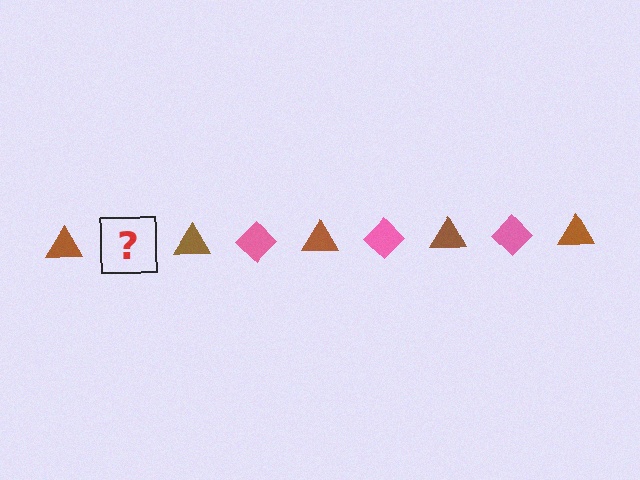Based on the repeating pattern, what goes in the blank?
The blank should be a pink diamond.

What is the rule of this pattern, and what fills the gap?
The rule is that the pattern alternates between brown triangle and pink diamond. The gap should be filled with a pink diamond.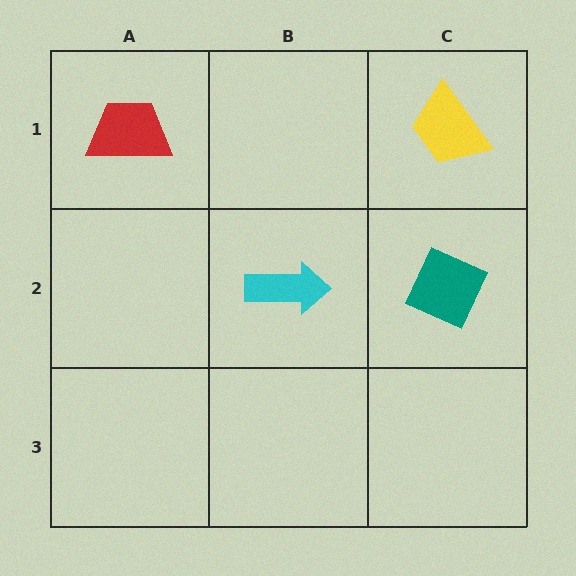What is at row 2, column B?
A cyan arrow.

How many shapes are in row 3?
0 shapes.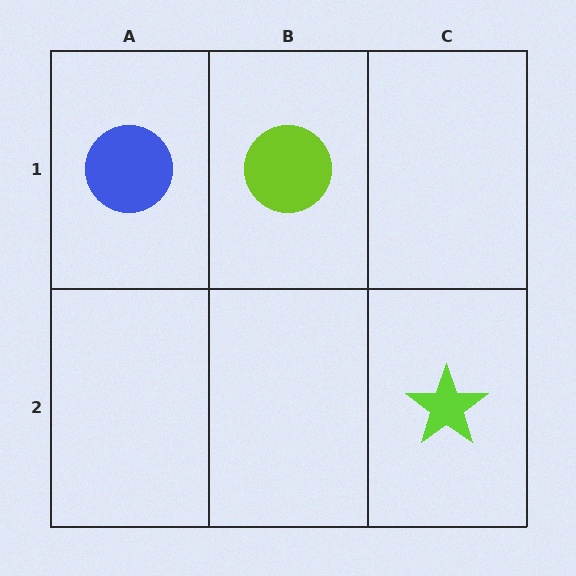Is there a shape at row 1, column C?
No, that cell is empty.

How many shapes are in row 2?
1 shape.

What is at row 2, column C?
A lime star.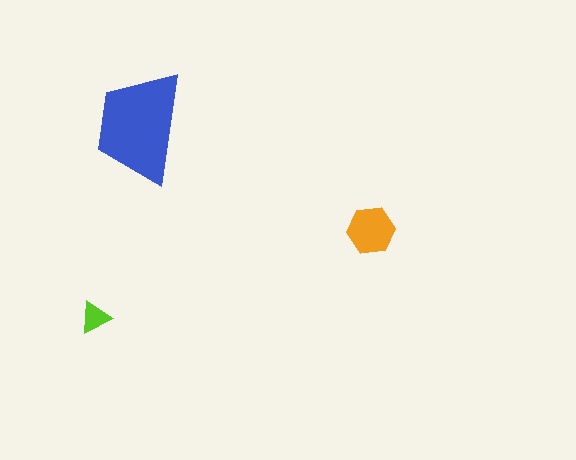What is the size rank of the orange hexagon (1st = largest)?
2nd.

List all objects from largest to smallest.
The blue trapezoid, the orange hexagon, the lime triangle.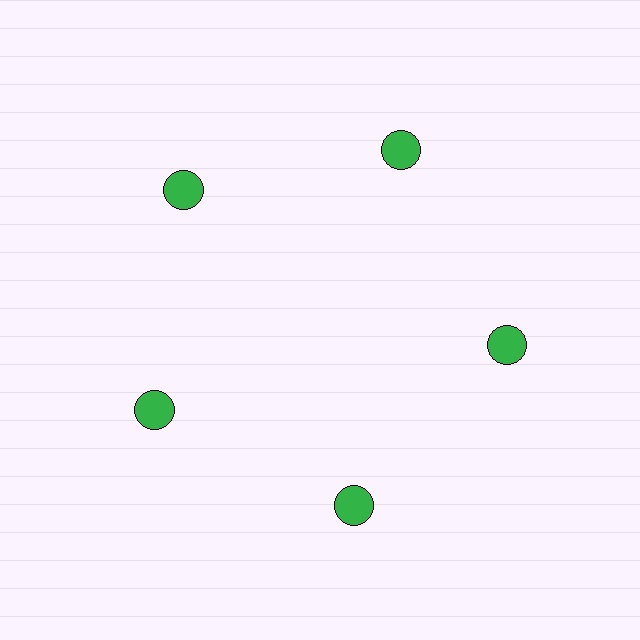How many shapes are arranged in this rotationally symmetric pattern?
There are 5 shapes, arranged in 5 groups of 1.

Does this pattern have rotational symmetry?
Yes, this pattern has 5-fold rotational symmetry. It looks the same after rotating 72 degrees around the center.